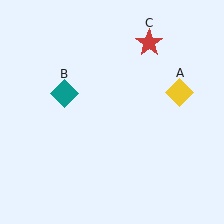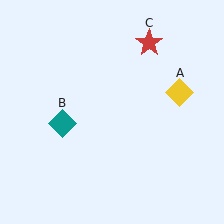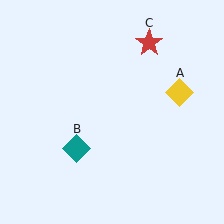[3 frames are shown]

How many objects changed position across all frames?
1 object changed position: teal diamond (object B).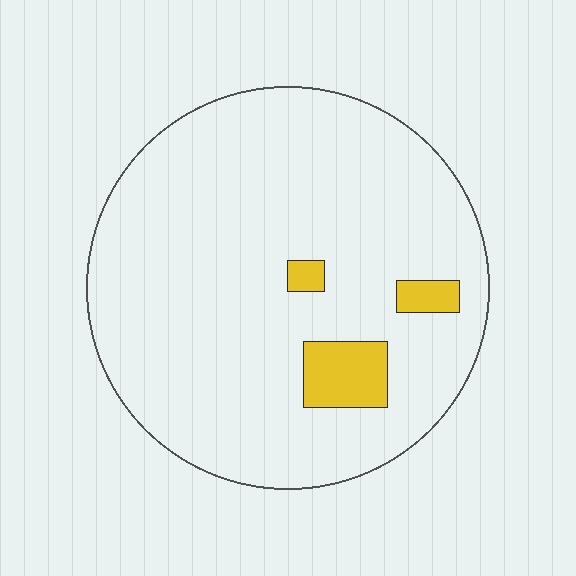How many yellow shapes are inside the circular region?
3.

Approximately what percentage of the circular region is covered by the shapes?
Approximately 5%.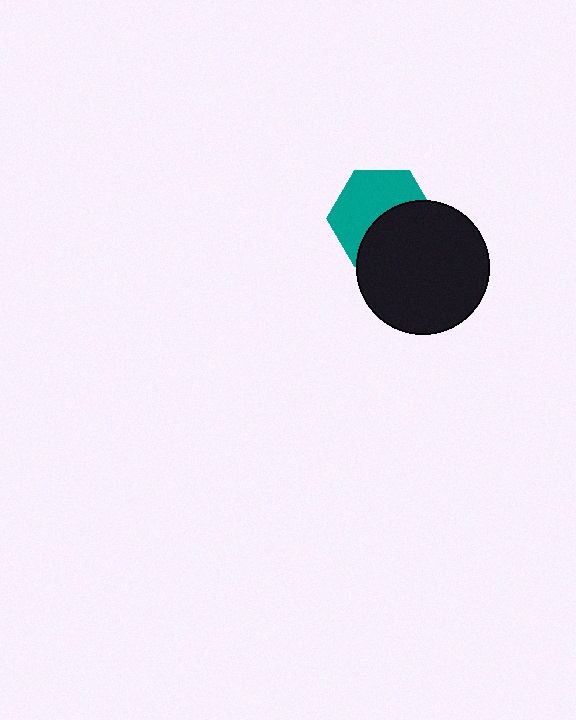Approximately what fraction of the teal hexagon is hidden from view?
Roughly 46% of the teal hexagon is hidden behind the black circle.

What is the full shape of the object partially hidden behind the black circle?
The partially hidden object is a teal hexagon.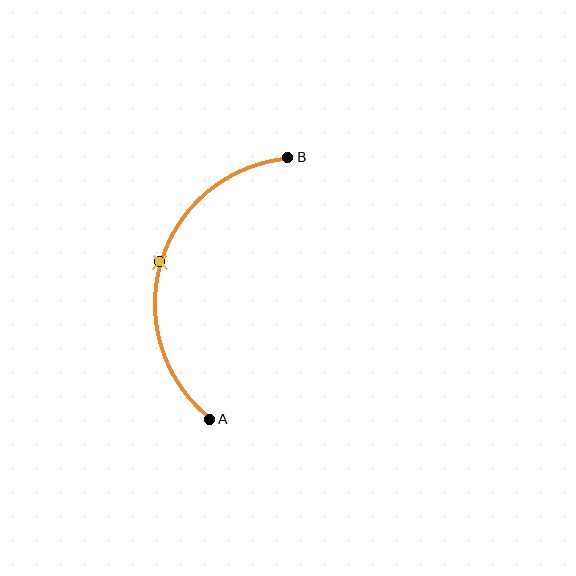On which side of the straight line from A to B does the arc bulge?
The arc bulges to the left of the straight line connecting A and B.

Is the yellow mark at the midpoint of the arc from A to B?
Yes. The yellow mark lies on the arc at equal arc-length from both A and B — it is the arc midpoint.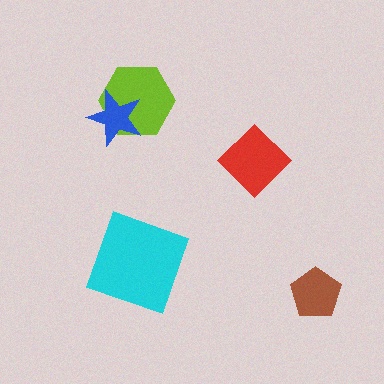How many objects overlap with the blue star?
1 object overlaps with the blue star.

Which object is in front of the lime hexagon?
The blue star is in front of the lime hexagon.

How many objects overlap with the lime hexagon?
1 object overlaps with the lime hexagon.